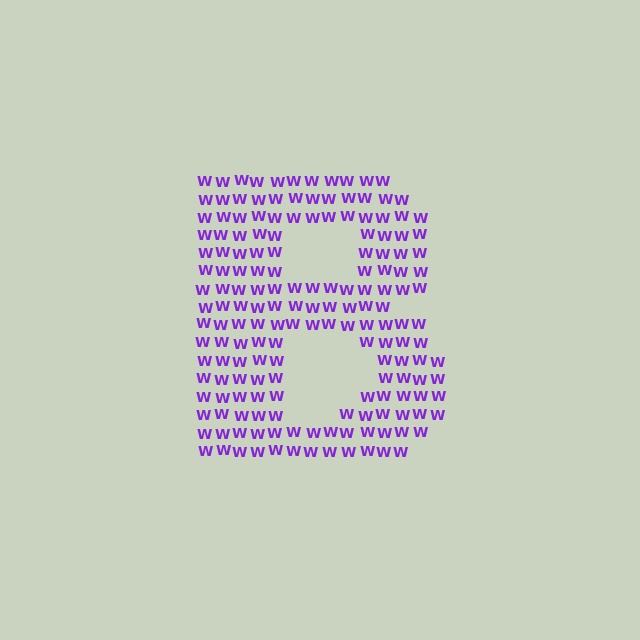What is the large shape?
The large shape is the letter B.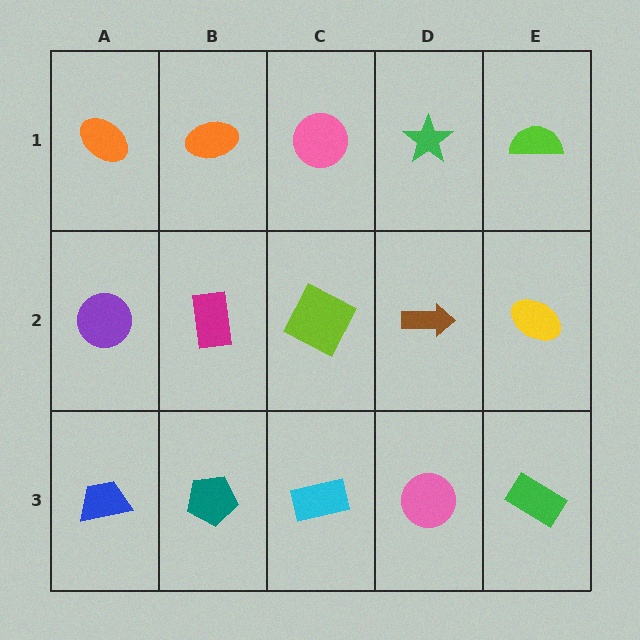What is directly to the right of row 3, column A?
A teal pentagon.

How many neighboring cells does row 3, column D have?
3.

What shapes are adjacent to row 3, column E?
A yellow ellipse (row 2, column E), a pink circle (row 3, column D).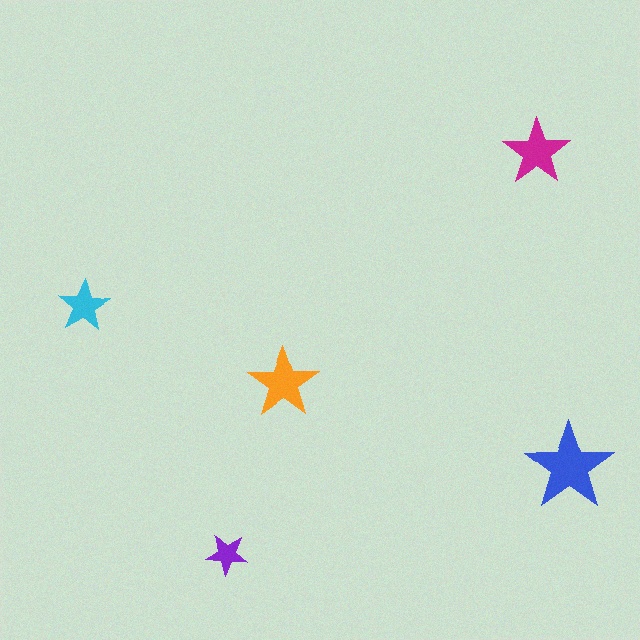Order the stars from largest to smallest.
the blue one, the orange one, the magenta one, the cyan one, the purple one.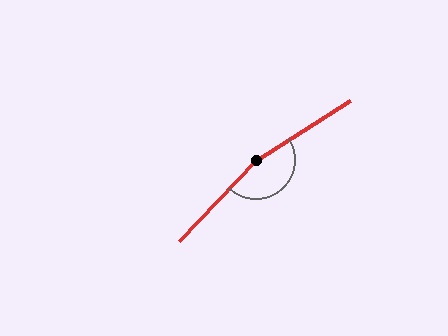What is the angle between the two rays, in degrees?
Approximately 166 degrees.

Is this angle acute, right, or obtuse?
It is obtuse.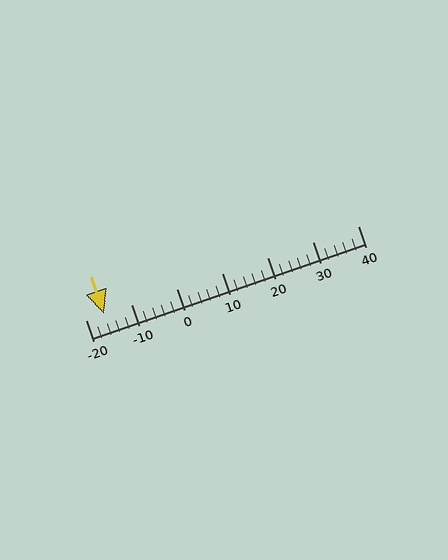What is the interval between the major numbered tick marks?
The major tick marks are spaced 10 units apart.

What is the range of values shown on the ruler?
The ruler shows values from -20 to 40.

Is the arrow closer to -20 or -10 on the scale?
The arrow is closer to -20.